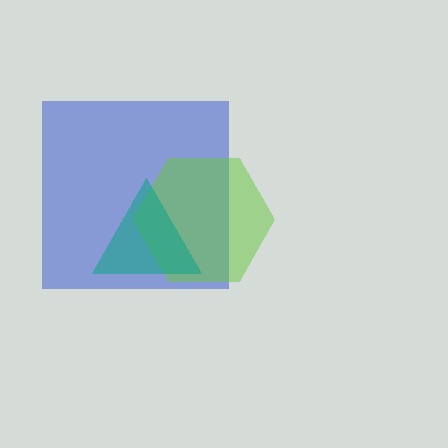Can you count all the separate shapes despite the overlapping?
Yes, there are 3 separate shapes.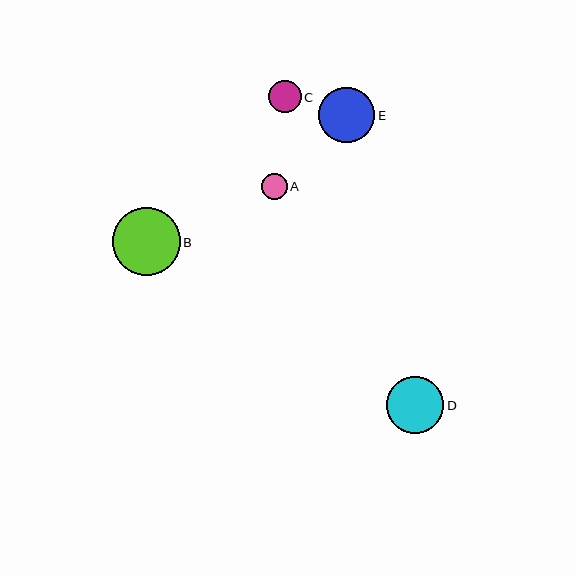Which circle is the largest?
Circle B is the largest with a size of approximately 68 pixels.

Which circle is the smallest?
Circle A is the smallest with a size of approximately 26 pixels.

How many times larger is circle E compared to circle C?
Circle E is approximately 1.7 times the size of circle C.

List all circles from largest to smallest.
From largest to smallest: B, D, E, C, A.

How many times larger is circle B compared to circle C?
Circle B is approximately 2.1 times the size of circle C.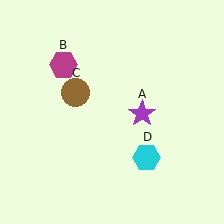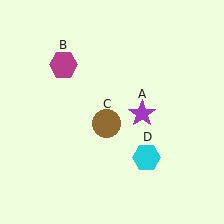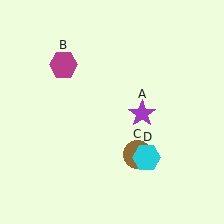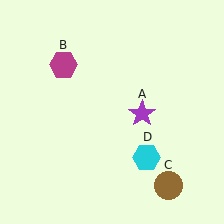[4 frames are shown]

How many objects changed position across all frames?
1 object changed position: brown circle (object C).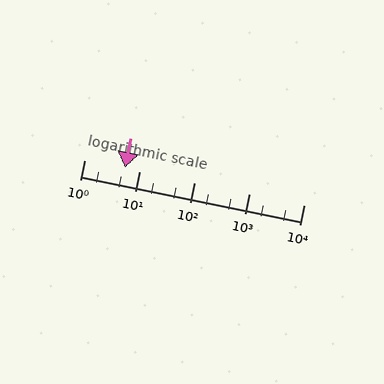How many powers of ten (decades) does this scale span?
The scale spans 4 decades, from 1 to 10000.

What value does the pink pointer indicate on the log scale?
The pointer indicates approximately 5.5.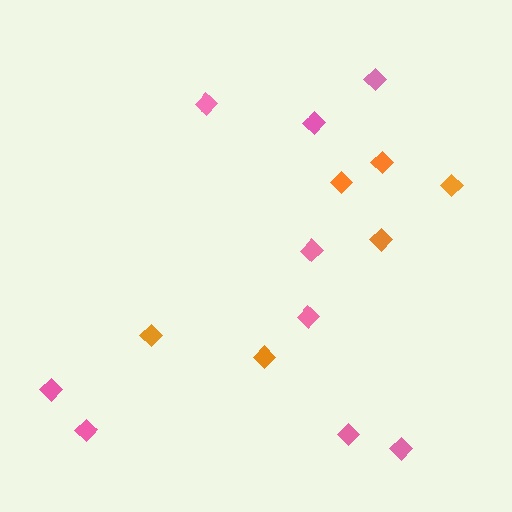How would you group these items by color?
There are 2 groups: one group of pink diamonds (9) and one group of orange diamonds (6).